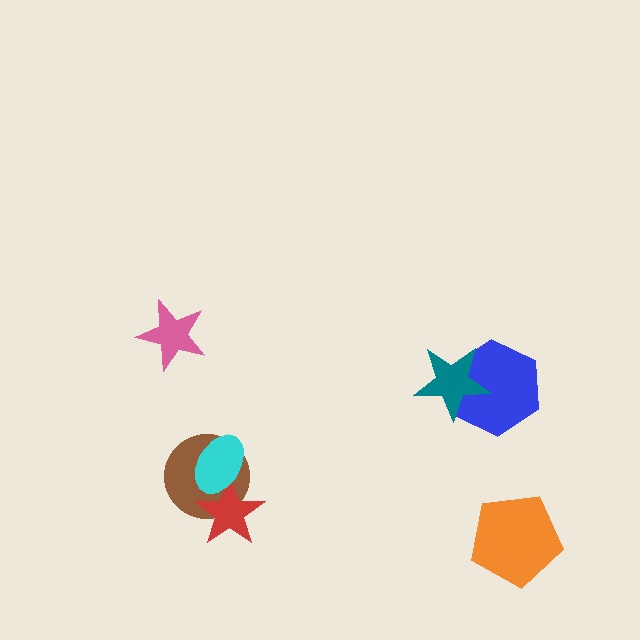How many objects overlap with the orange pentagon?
0 objects overlap with the orange pentagon.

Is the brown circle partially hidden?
Yes, it is partially covered by another shape.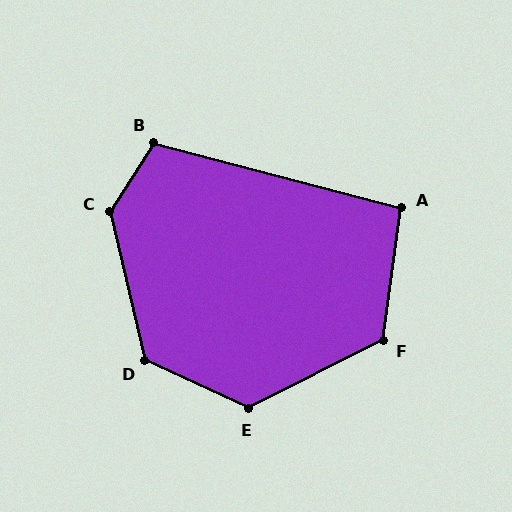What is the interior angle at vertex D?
Approximately 128 degrees (obtuse).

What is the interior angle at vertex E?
Approximately 128 degrees (obtuse).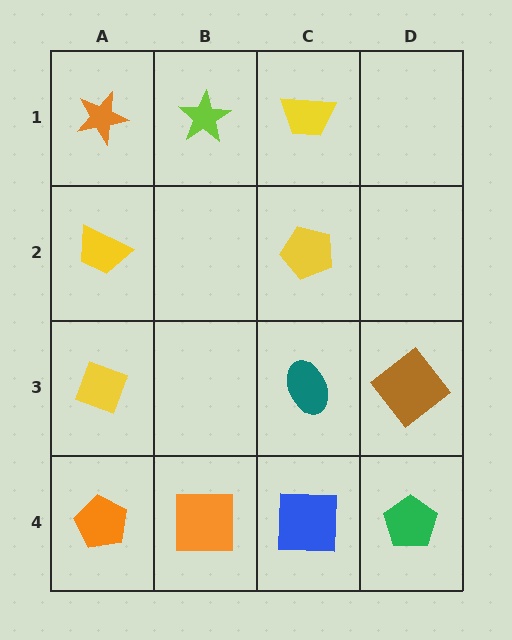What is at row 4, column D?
A green pentagon.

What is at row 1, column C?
A yellow trapezoid.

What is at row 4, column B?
An orange square.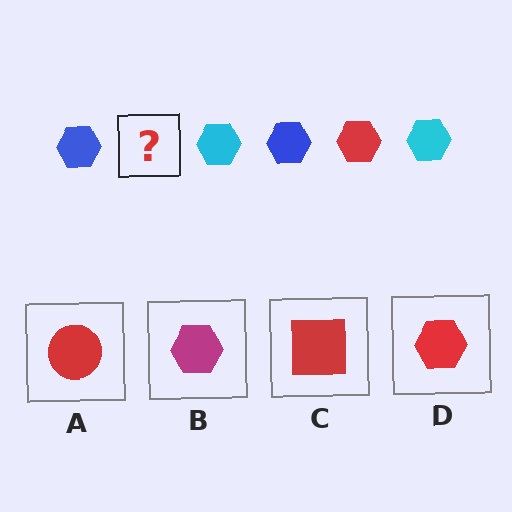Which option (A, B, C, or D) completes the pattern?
D.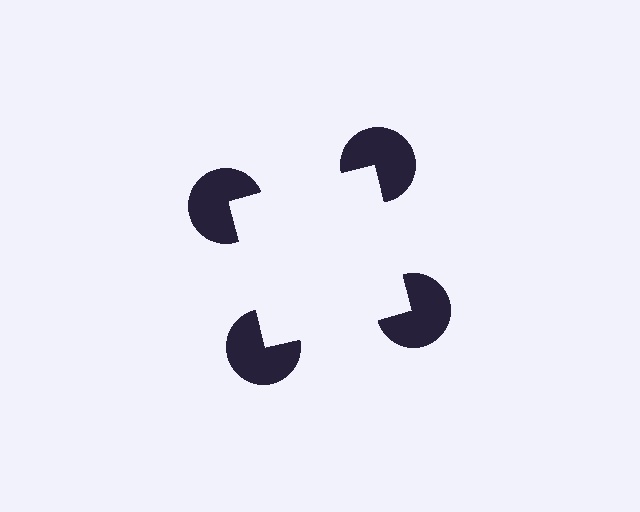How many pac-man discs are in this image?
There are 4 — one at each vertex of the illusory square.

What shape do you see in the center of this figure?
An illusory square — its edges are inferred from the aligned wedge cuts in the pac-man discs, not physically drawn.